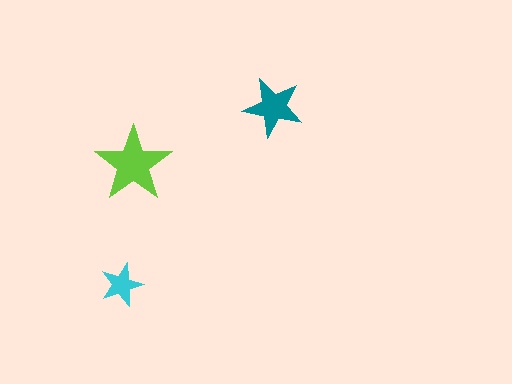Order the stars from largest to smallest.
the lime one, the teal one, the cyan one.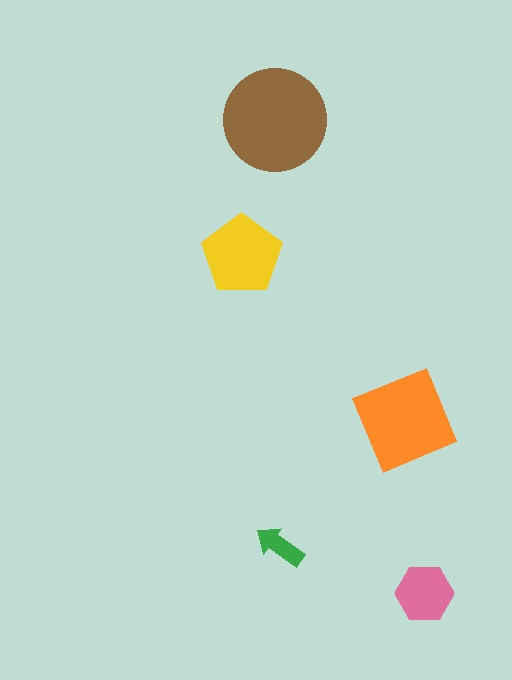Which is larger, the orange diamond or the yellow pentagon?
The orange diamond.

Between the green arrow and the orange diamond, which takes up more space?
The orange diamond.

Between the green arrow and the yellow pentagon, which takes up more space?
The yellow pentagon.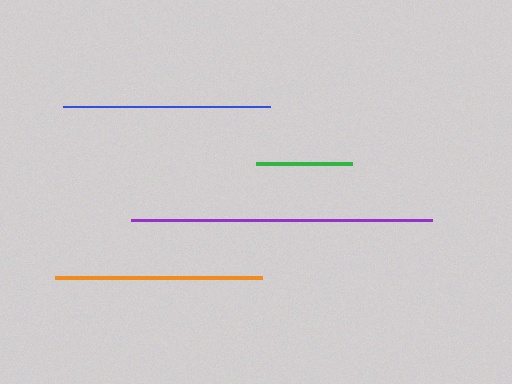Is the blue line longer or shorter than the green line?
The blue line is longer than the green line.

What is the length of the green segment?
The green segment is approximately 95 pixels long.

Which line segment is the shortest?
The green line is the shortest at approximately 95 pixels.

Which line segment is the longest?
The purple line is the longest at approximately 301 pixels.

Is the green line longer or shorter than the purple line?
The purple line is longer than the green line.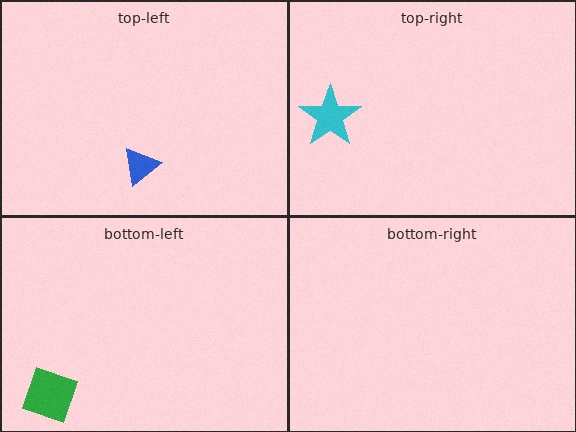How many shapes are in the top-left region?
1.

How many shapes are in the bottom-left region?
1.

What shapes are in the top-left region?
The blue triangle.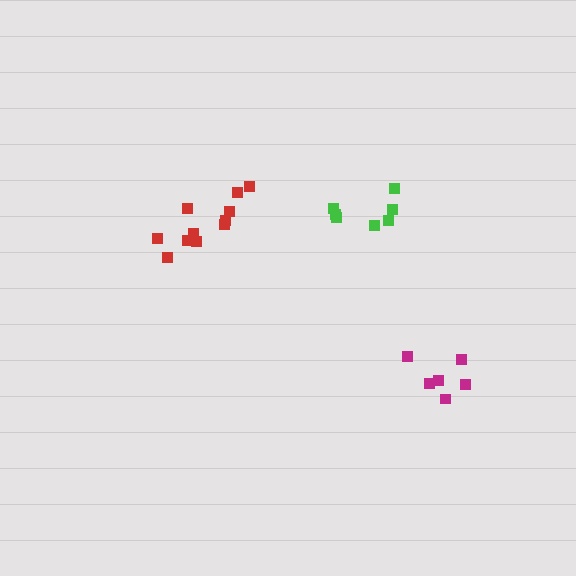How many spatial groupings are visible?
There are 3 spatial groupings.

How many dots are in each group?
Group 1: 6 dots, Group 2: 7 dots, Group 3: 11 dots (24 total).